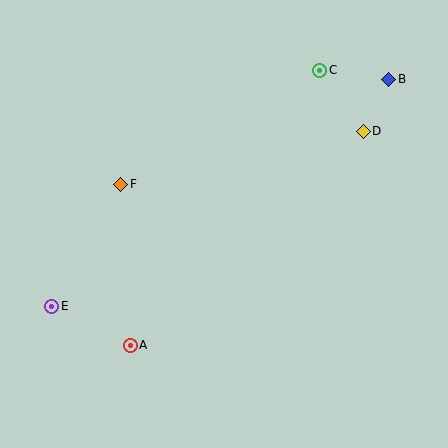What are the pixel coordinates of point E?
Point E is at (52, 306).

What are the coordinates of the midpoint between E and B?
The midpoint between E and B is at (220, 193).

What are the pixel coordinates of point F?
Point F is at (121, 184).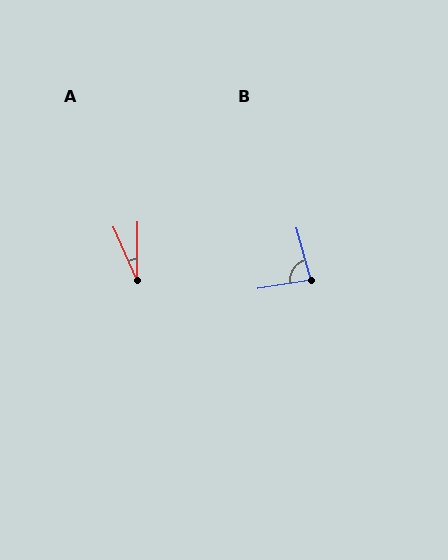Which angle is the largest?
B, at approximately 83 degrees.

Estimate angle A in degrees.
Approximately 24 degrees.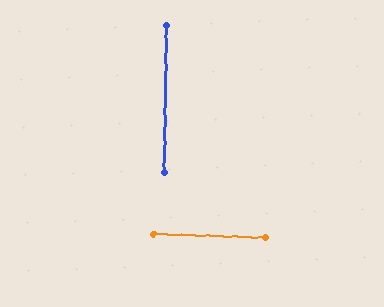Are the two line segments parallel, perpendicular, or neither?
Perpendicular — they meet at approximately 89°.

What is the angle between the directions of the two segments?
Approximately 89 degrees.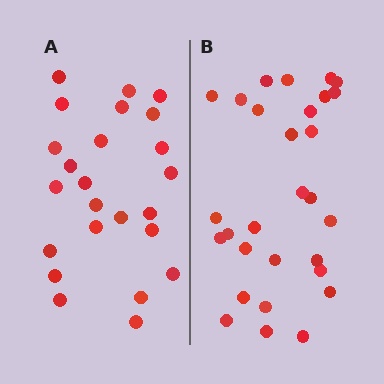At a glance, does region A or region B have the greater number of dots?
Region B (the right region) has more dots.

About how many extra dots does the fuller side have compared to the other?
Region B has about 5 more dots than region A.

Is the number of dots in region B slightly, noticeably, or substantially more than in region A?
Region B has only slightly more — the two regions are fairly close. The ratio is roughly 1.2 to 1.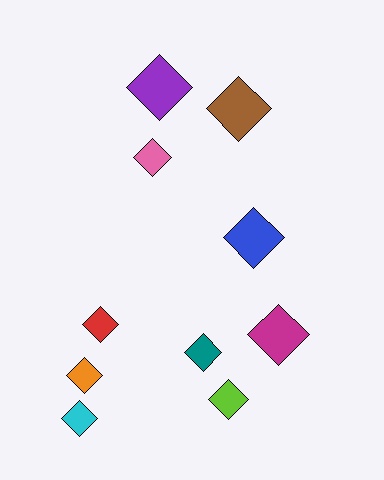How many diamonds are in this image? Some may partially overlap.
There are 10 diamonds.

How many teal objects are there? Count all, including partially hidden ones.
There is 1 teal object.